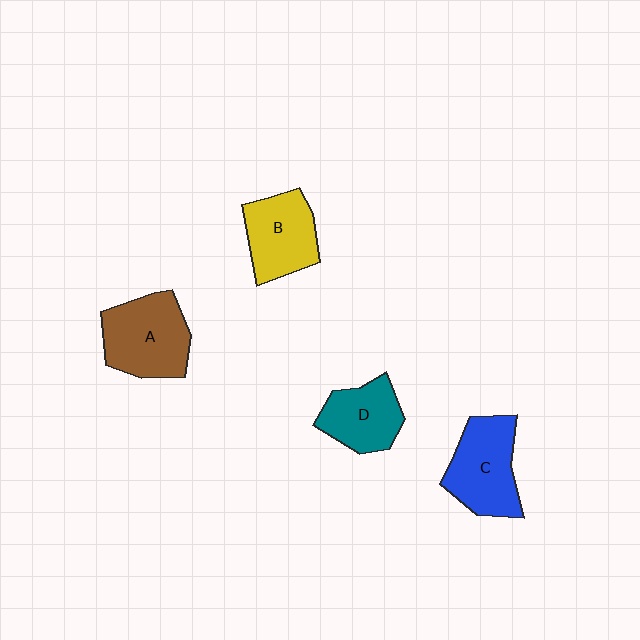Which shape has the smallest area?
Shape D (teal).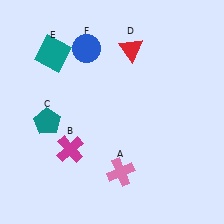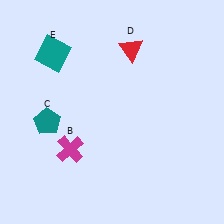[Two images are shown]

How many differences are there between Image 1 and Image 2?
There are 2 differences between the two images.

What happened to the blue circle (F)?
The blue circle (F) was removed in Image 2. It was in the top-left area of Image 1.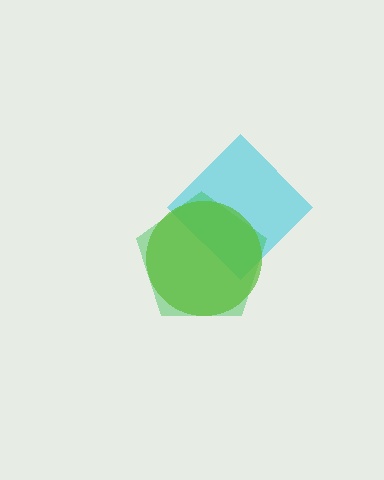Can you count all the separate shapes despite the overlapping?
Yes, there are 3 separate shapes.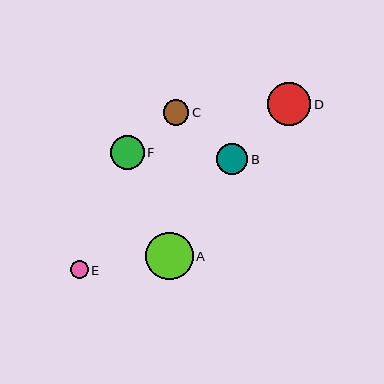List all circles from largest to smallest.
From largest to smallest: A, D, F, B, C, E.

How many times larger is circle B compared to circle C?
Circle B is approximately 1.2 times the size of circle C.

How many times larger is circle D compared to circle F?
Circle D is approximately 1.3 times the size of circle F.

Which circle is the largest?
Circle A is the largest with a size of approximately 47 pixels.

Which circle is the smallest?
Circle E is the smallest with a size of approximately 18 pixels.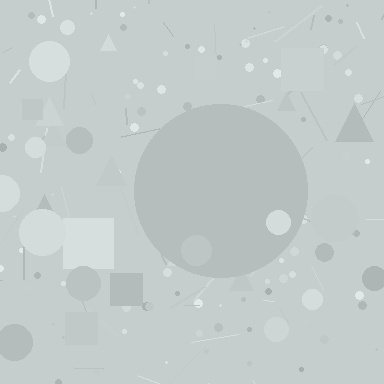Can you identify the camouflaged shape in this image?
The camouflaged shape is a circle.